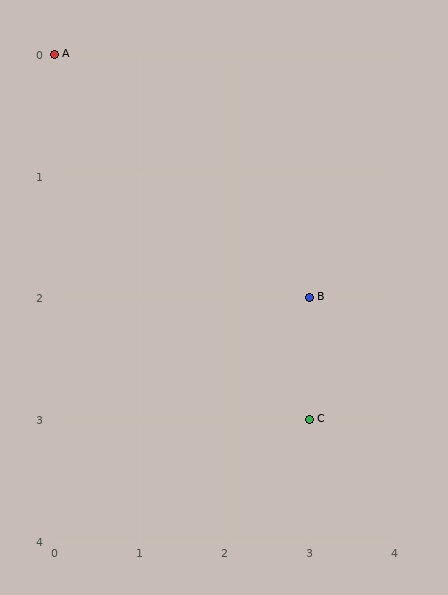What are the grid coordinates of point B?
Point B is at grid coordinates (3, 2).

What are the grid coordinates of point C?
Point C is at grid coordinates (3, 3).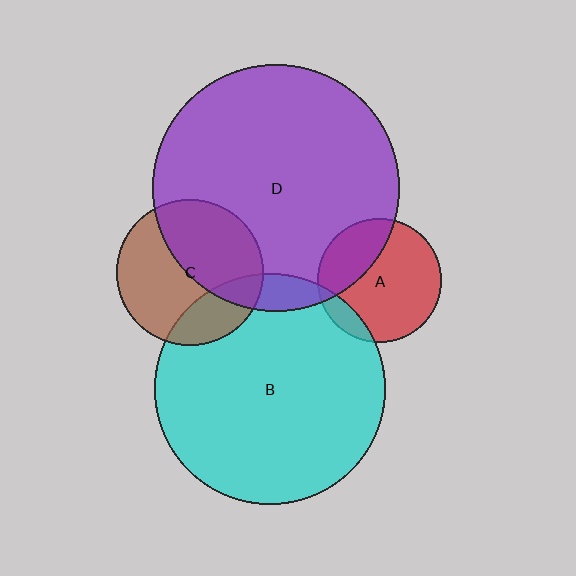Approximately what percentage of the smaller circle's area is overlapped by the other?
Approximately 30%.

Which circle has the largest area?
Circle D (purple).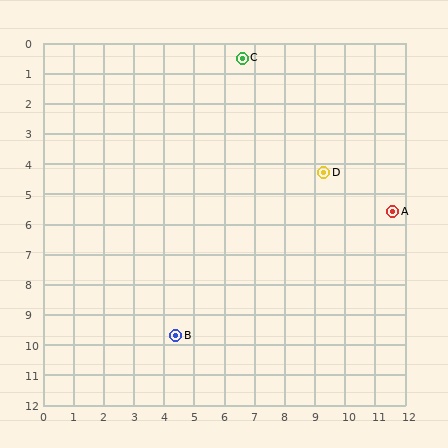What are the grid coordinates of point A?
Point A is at approximately (11.6, 5.6).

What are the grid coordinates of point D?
Point D is at approximately (9.3, 4.3).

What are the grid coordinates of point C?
Point C is at approximately (6.6, 0.5).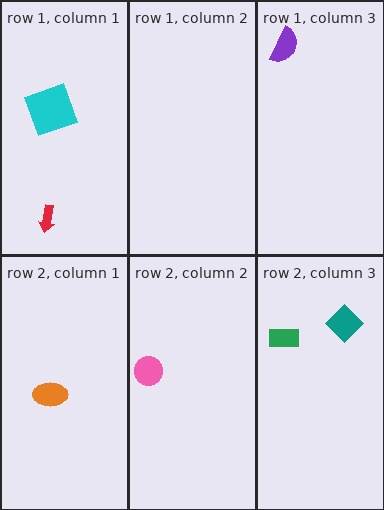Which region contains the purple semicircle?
The row 1, column 3 region.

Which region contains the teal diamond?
The row 2, column 3 region.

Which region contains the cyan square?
The row 1, column 1 region.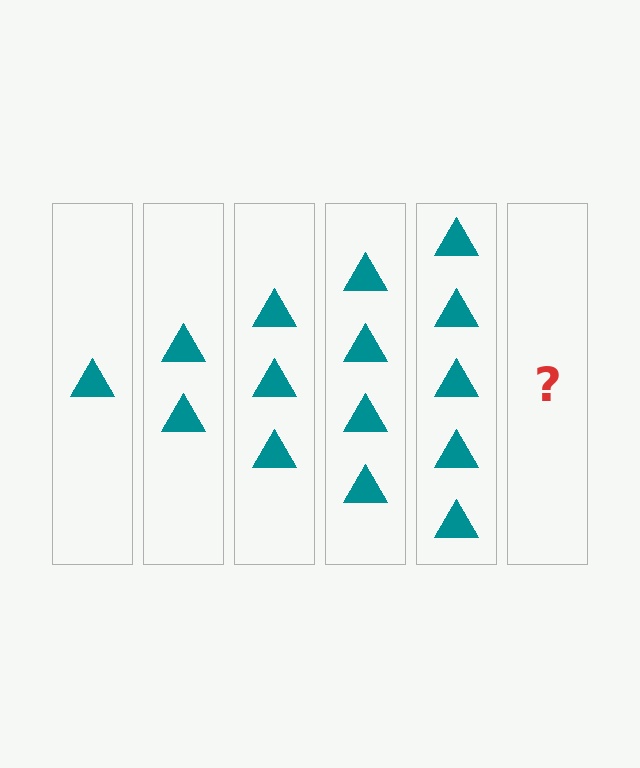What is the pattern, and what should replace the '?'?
The pattern is that each step adds one more triangle. The '?' should be 6 triangles.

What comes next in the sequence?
The next element should be 6 triangles.